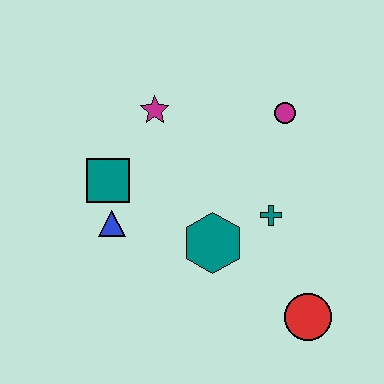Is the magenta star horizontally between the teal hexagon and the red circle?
No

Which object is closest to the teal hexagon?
The teal cross is closest to the teal hexagon.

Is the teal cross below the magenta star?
Yes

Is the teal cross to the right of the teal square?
Yes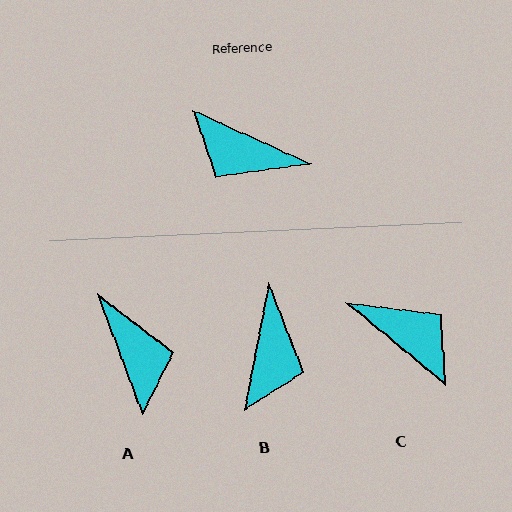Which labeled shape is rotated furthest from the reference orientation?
C, about 164 degrees away.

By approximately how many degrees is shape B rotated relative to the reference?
Approximately 103 degrees counter-clockwise.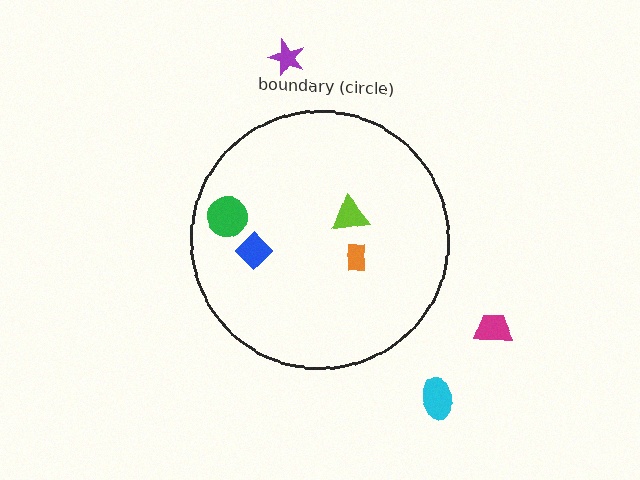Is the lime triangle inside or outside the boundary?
Inside.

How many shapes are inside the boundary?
4 inside, 3 outside.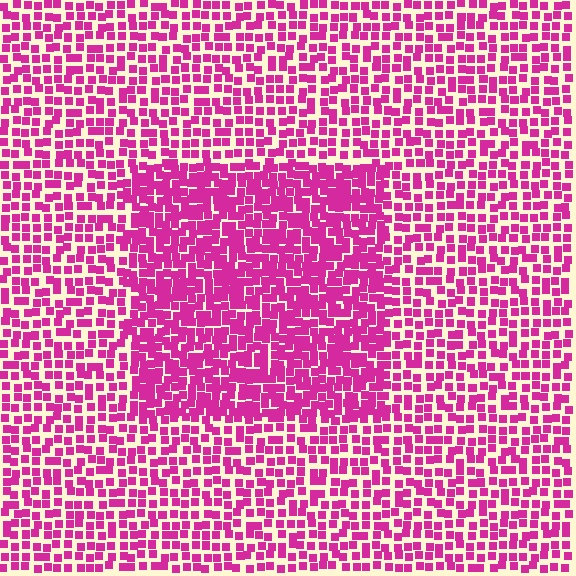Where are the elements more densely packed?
The elements are more densely packed inside the rectangle boundary.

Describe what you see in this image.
The image contains small magenta elements arranged at two different densities. A rectangle-shaped region is visible where the elements are more densely packed than the surrounding area.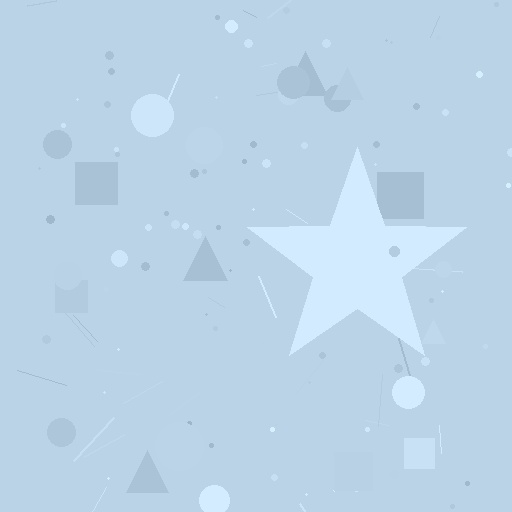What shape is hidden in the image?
A star is hidden in the image.